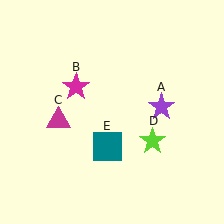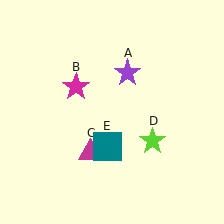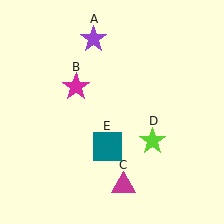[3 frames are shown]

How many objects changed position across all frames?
2 objects changed position: purple star (object A), magenta triangle (object C).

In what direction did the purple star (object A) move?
The purple star (object A) moved up and to the left.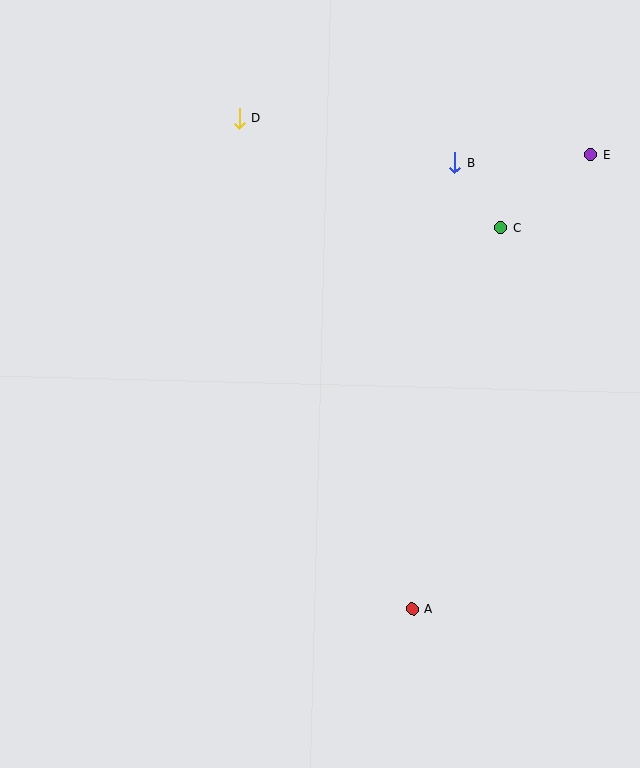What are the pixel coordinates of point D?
Point D is at (239, 118).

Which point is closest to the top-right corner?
Point E is closest to the top-right corner.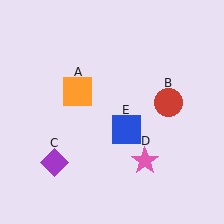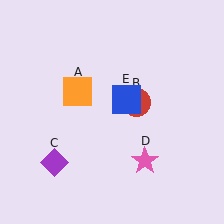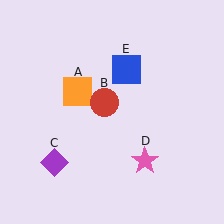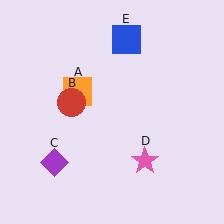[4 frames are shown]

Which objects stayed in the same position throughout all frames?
Orange square (object A) and purple diamond (object C) and pink star (object D) remained stationary.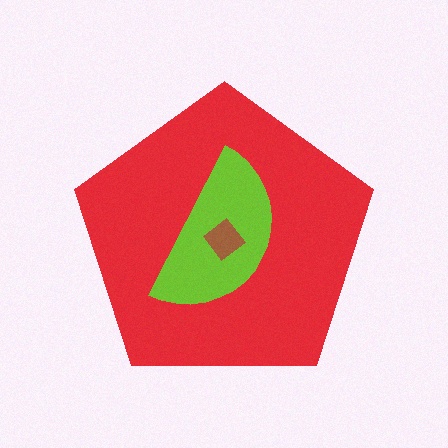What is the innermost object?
The brown diamond.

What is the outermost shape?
The red pentagon.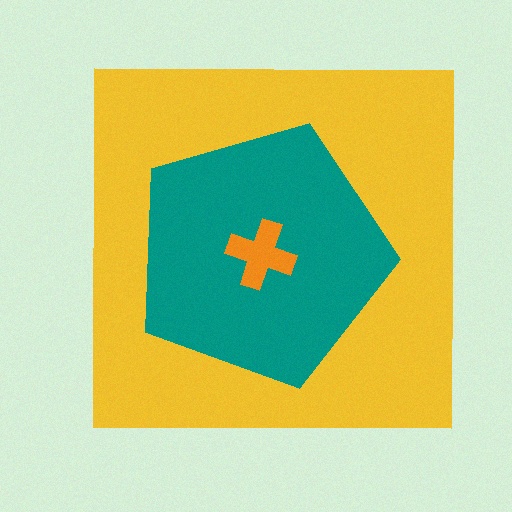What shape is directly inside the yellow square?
The teal pentagon.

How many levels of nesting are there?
3.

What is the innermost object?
The orange cross.